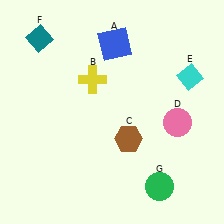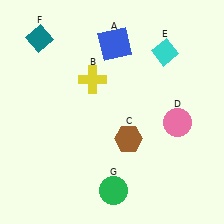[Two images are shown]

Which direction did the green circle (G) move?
The green circle (G) moved left.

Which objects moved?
The objects that moved are: the cyan diamond (E), the green circle (G).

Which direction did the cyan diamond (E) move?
The cyan diamond (E) moved left.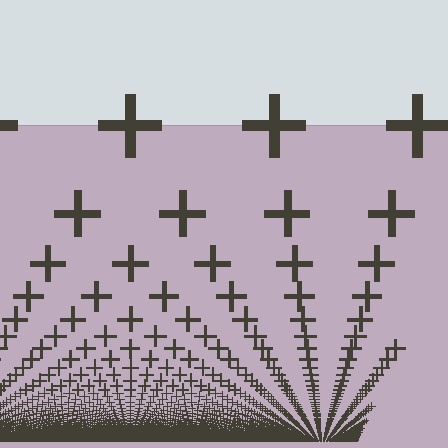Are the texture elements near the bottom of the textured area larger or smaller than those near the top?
Smaller. The gradient is inverted — elements near the bottom are smaller and denser.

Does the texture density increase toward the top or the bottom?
Density increases toward the bottom.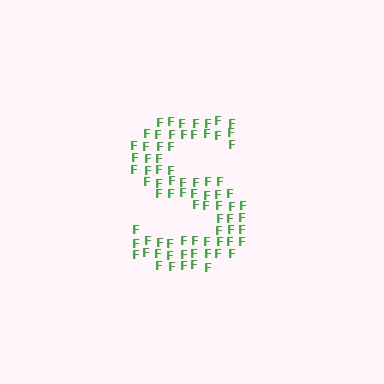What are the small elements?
The small elements are letter F's.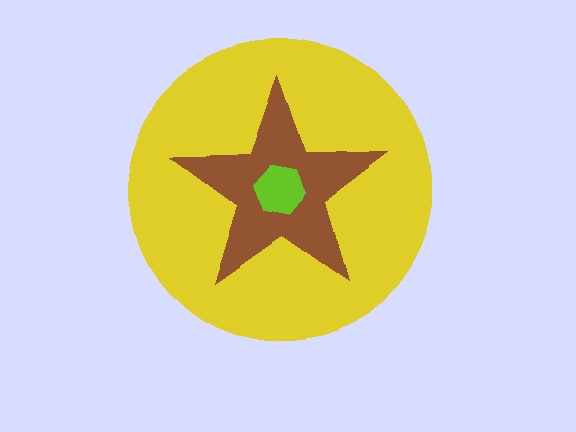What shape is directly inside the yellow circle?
The brown star.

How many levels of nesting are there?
3.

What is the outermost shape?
The yellow circle.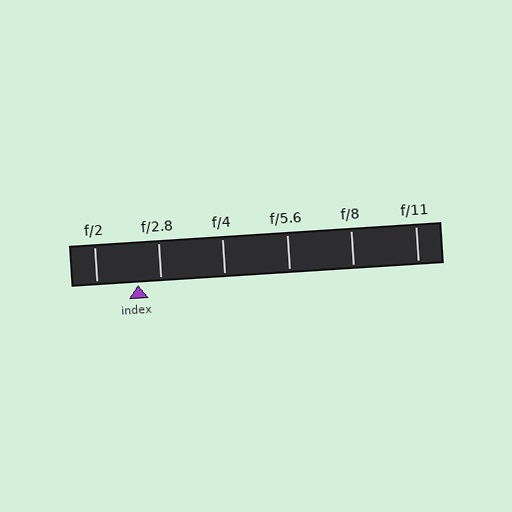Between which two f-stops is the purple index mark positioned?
The index mark is between f/2 and f/2.8.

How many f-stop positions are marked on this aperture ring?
There are 6 f-stop positions marked.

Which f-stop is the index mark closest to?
The index mark is closest to f/2.8.